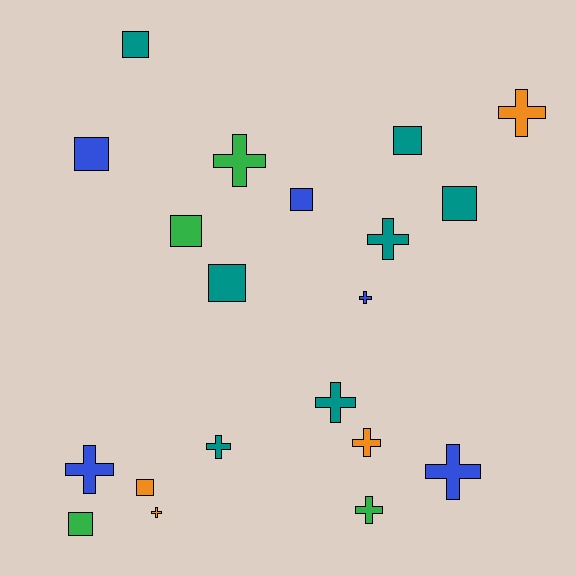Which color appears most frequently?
Teal, with 7 objects.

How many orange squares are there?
There is 1 orange square.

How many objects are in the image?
There are 20 objects.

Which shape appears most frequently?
Cross, with 11 objects.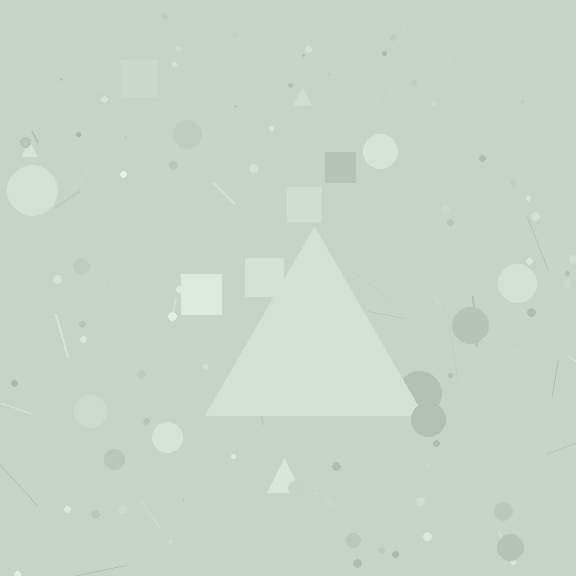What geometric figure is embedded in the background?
A triangle is embedded in the background.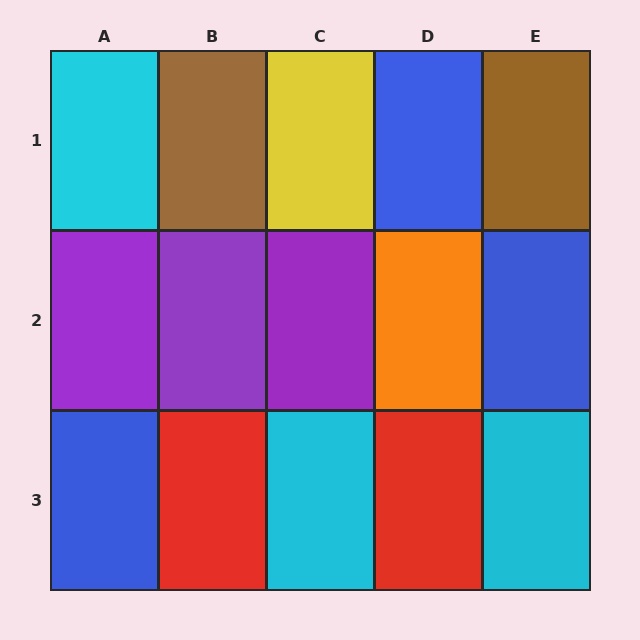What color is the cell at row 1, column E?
Brown.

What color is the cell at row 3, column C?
Cyan.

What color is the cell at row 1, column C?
Yellow.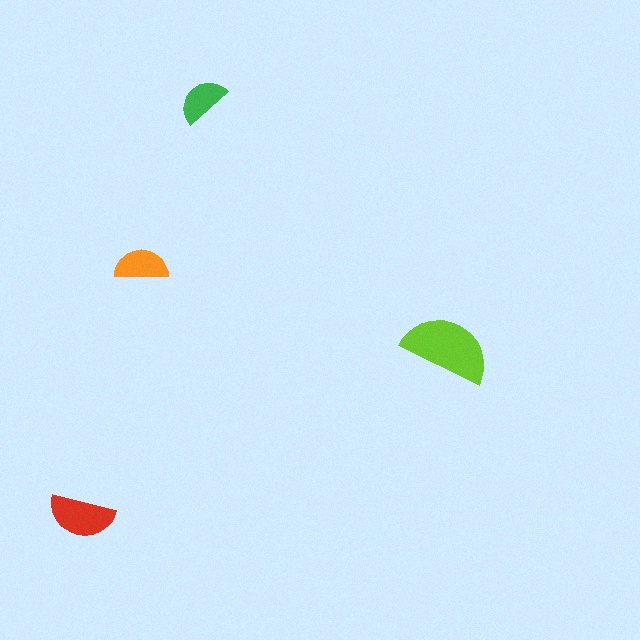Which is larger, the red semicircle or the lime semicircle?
The lime one.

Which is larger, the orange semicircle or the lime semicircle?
The lime one.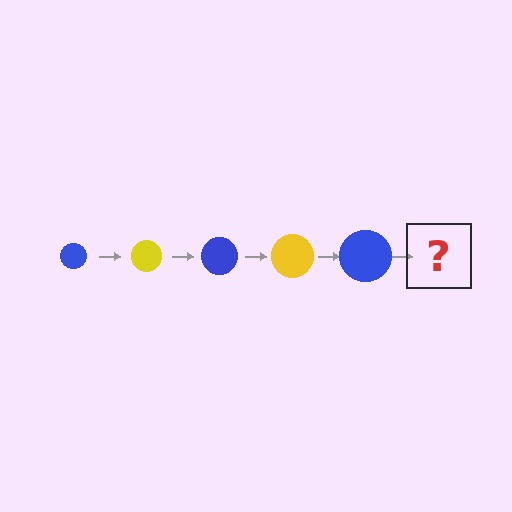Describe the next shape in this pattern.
It should be a yellow circle, larger than the previous one.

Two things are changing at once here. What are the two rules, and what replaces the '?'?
The two rules are that the circle grows larger each step and the color cycles through blue and yellow. The '?' should be a yellow circle, larger than the previous one.